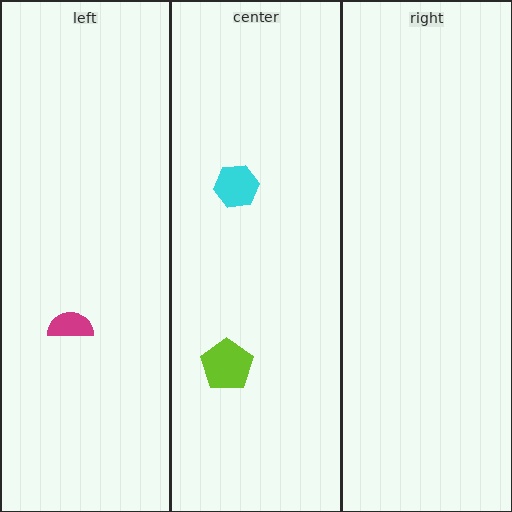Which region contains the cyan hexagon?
The center region.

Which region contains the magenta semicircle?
The left region.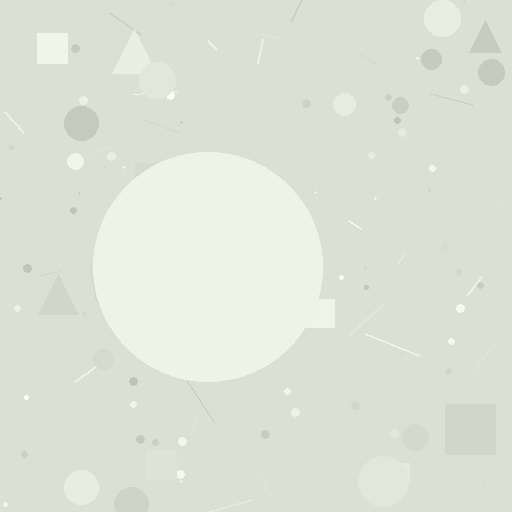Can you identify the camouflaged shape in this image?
The camouflaged shape is a circle.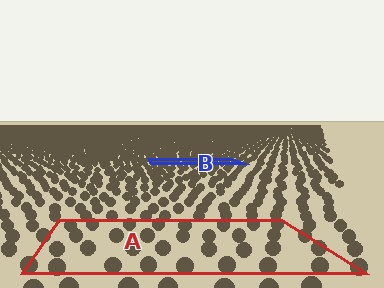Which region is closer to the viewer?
Region A is closer. The texture elements there are larger and more spread out.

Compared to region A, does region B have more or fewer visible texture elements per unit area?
Region B has more texture elements per unit area — they are packed more densely because it is farther away.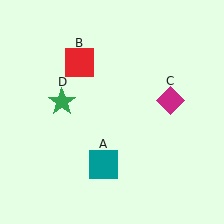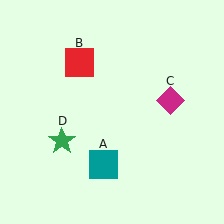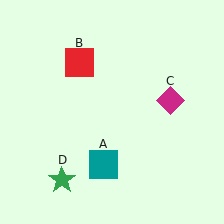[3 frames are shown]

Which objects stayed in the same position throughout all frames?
Teal square (object A) and red square (object B) and magenta diamond (object C) remained stationary.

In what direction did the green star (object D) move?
The green star (object D) moved down.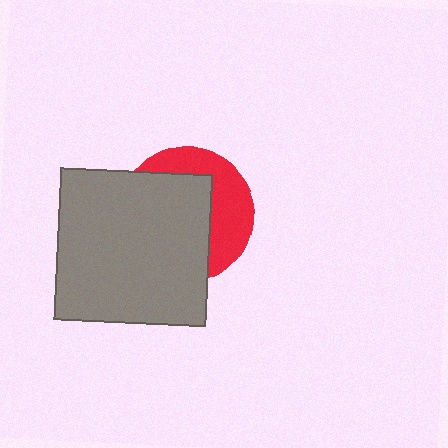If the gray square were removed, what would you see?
You would see the complete red circle.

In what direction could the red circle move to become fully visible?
The red circle could move right. That would shift it out from behind the gray square entirely.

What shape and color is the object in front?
The object in front is a gray square.